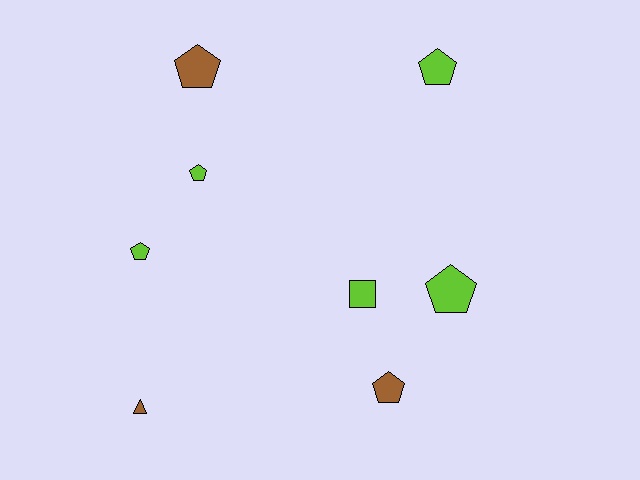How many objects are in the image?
There are 8 objects.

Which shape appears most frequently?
Pentagon, with 6 objects.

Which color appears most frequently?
Lime, with 5 objects.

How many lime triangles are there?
There are no lime triangles.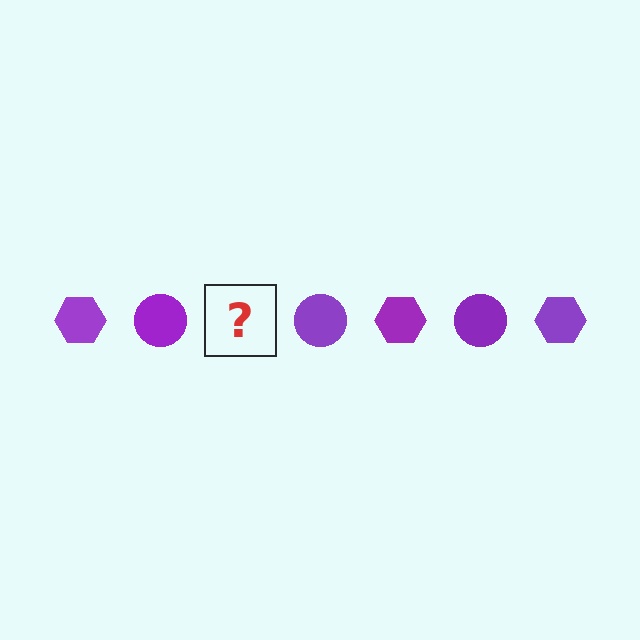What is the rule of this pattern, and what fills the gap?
The rule is that the pattern cycles through hexagon, circle shapes in purple. The gap should be filled with a purple hexagon.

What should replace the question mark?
The question mark should be replaced with a purple hexagon.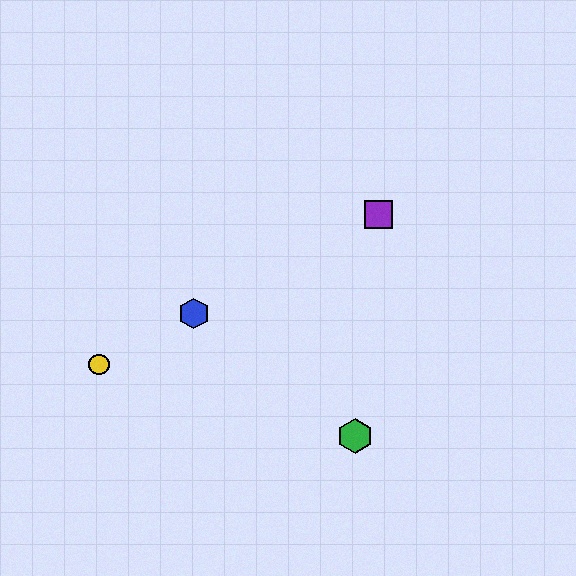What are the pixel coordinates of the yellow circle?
The yellow circle is at (99, 365).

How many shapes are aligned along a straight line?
4 shapes (the red diamond, the blue hexagon, the yellow circle, the purple square) are aligned along a straight line.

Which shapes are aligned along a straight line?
The red diamond, the blue hexagon, the yellow circle, the purple square are aligned along a straight line.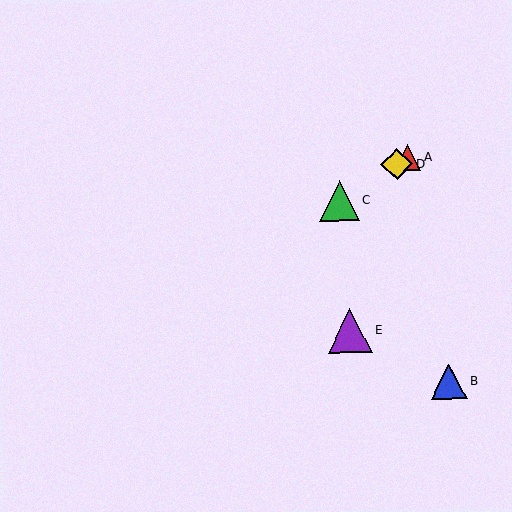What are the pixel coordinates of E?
Object E is at (350, 330).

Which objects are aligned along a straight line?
Objects A, C, D are aligned along a straight line.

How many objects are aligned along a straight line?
3 objects (A, C, D) are aligned along a straight line.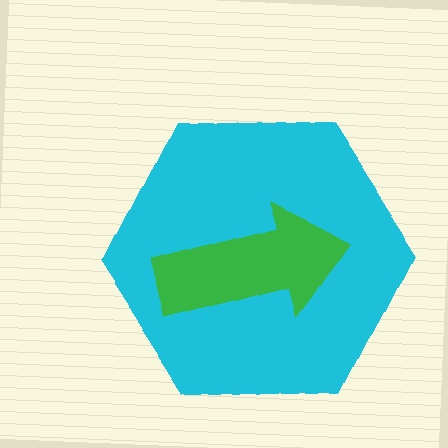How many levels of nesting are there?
2.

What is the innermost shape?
The green arrow.